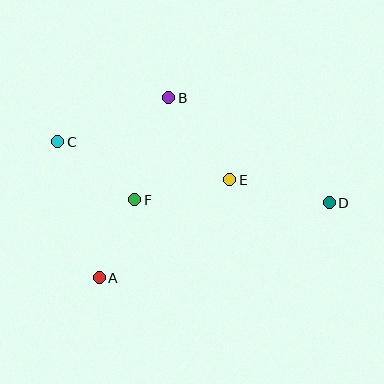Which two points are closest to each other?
Points A and F are closest to each other.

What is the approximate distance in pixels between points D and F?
The distance between D and F is approximately 194 pixels.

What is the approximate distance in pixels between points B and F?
The distance between B and F is approximately 107 pixels.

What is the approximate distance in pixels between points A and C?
The distance between A and C is approximately 142 pixels.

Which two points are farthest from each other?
Points C and D are farthest from each other.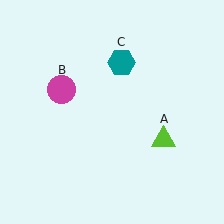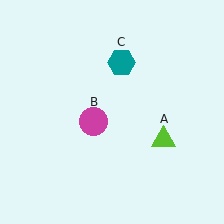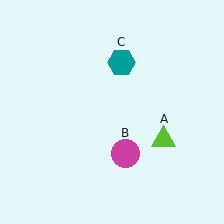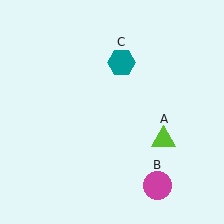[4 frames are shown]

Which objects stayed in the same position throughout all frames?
Lime triangle (object A) and teal hexagon (object C) remained stationary.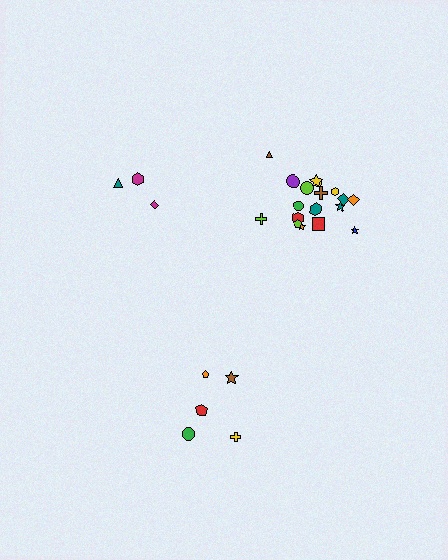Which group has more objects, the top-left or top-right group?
The top-right group.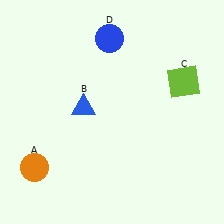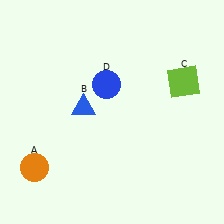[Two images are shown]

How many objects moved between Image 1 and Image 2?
1 object moved between the two images.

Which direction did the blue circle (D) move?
The blue circle (D) moved down.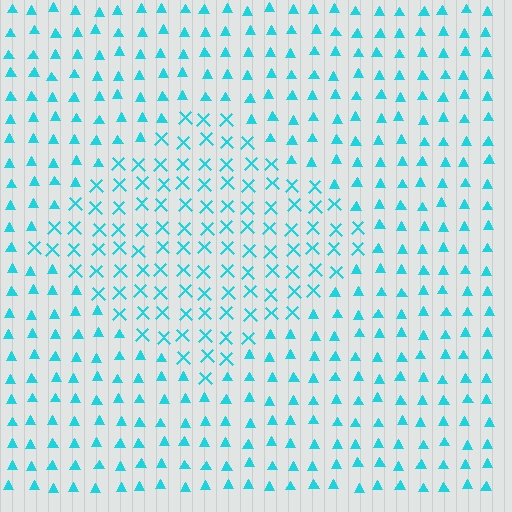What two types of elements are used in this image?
The image uses X marks inside the diamond region and triangles outside it.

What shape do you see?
I see a diamond.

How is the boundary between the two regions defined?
The boundary is defined by a change in element shape: X marks inside vs. triangles outside. All elements share the same color and spacing.